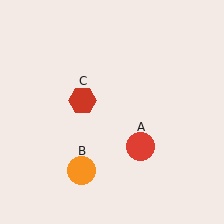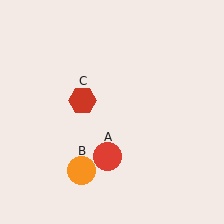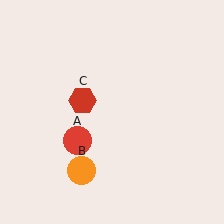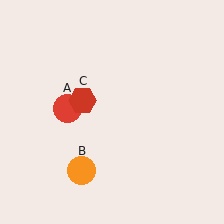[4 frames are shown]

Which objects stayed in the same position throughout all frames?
Orange circle (object B) and red hexagon (object C) remained stationary.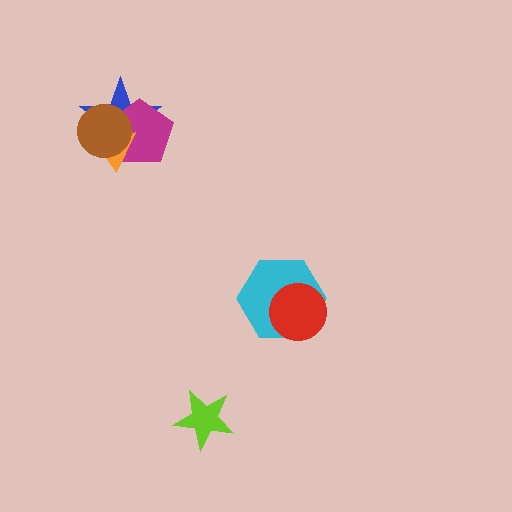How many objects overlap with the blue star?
3 objects overlap with the blue star.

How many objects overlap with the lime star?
0 objects overlap with the lime star.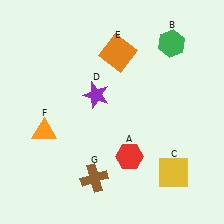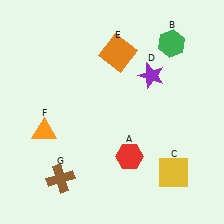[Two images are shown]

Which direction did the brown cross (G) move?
The brown cross (G) moved left.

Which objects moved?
The objects that moved are: the purple star (D), the brown cross (G).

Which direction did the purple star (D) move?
The purple star (D) moved right.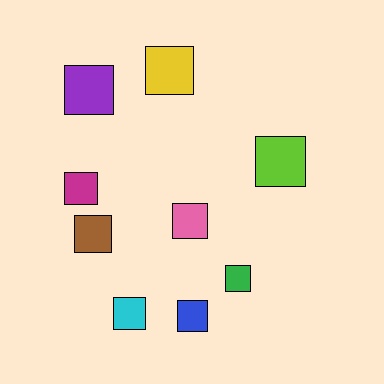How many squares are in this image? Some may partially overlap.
There are 9 squares.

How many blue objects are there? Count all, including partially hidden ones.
There is 1 blue object.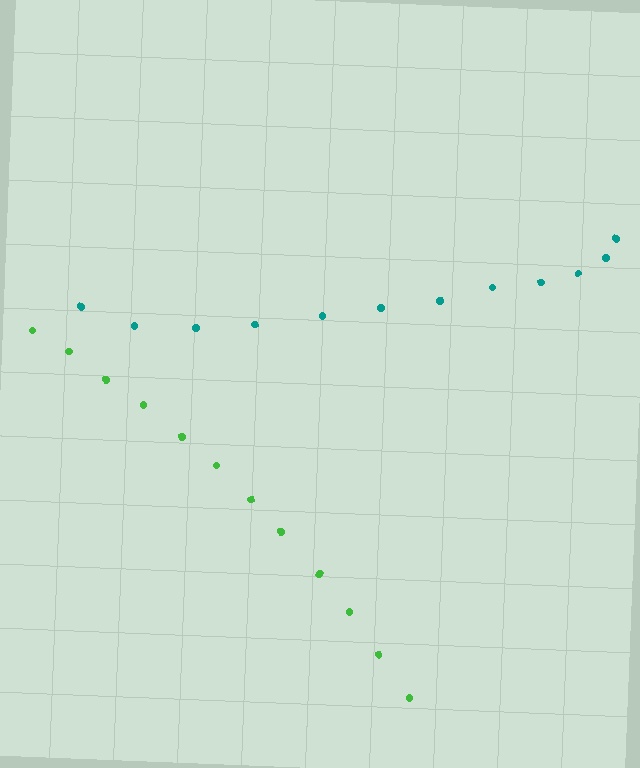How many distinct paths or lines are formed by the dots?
There are 2 distinct paths.